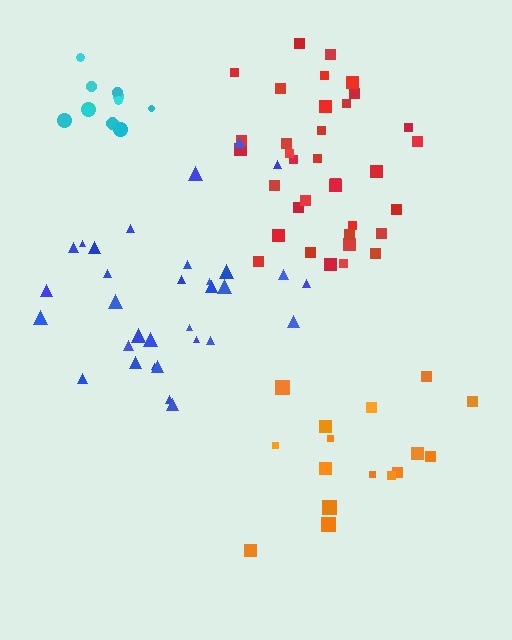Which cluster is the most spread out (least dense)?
Orange.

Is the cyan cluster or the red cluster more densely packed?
Cyan.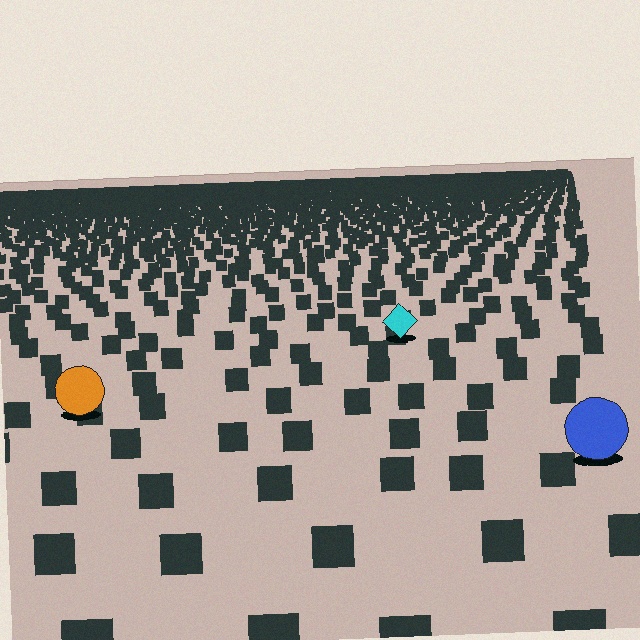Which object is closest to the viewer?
The blue circle is closest. The texture marks near it are larger and more spread out.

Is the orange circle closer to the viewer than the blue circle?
No. The blue circle is closer — you can tell from the texture gradient: the ground texture is coarser near it.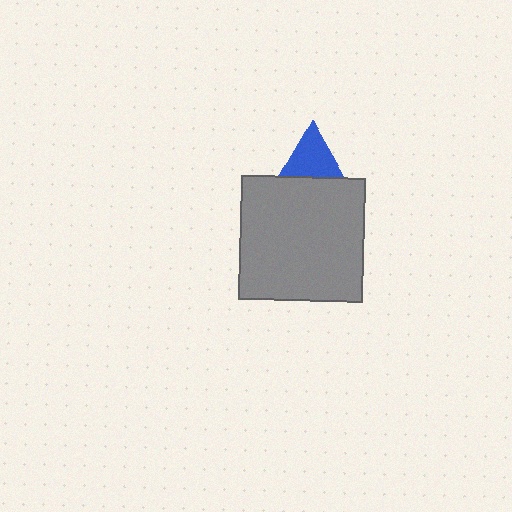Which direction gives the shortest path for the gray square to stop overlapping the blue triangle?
Moving down gives the shortest separation.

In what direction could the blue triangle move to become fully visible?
The blue triangle could move up. That would shift it out from behind the gray square entirely.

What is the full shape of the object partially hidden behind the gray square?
The partially hidden object is a blue triangle.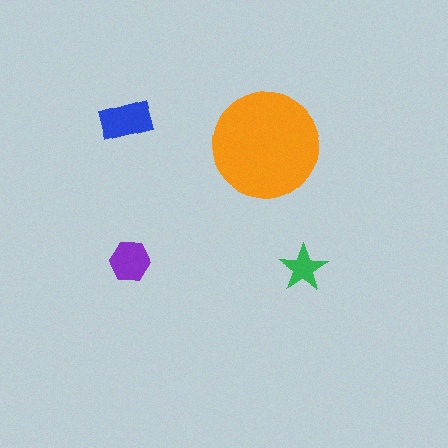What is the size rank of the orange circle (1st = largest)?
1st.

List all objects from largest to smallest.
The orange circle, the blue rectangle, the purple hexagon, the green star.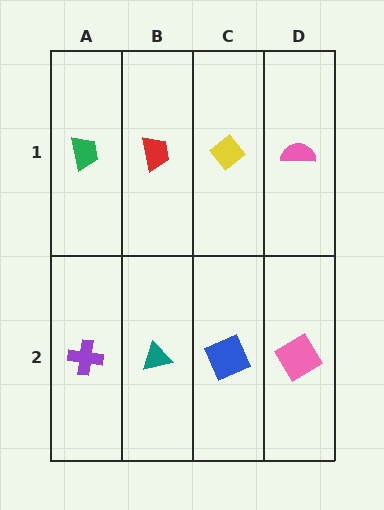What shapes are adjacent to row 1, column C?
A blue square (row 2, column C), a red trapezoid (row 1, column B), a pink semicircle (row 1, column D).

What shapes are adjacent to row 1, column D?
A pink diamond (row 2, column D), a yellow diamond (row 1, column C).